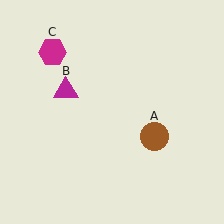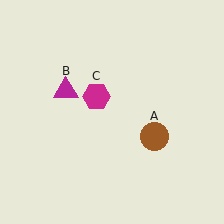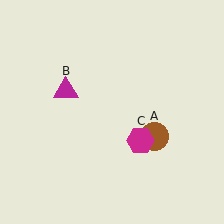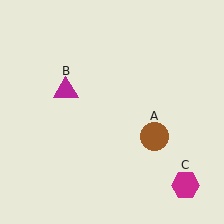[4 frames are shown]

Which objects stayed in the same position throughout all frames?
Brown circle (object A) and magenta triangle (object B) remained stationary.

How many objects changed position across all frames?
1 object changed position: magenta hexagon (object C).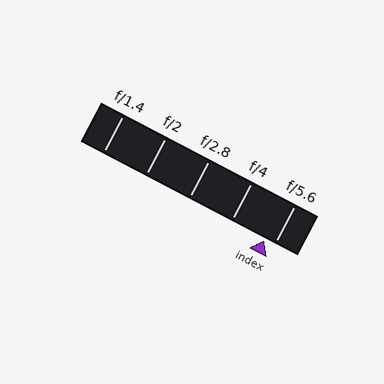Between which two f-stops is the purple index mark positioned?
The index mark is between f/4 and f/5.6.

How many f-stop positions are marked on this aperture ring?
There are 5 f-stop positions marked.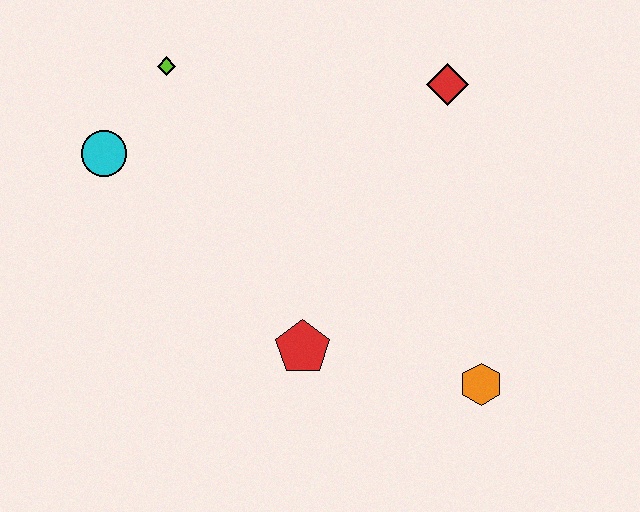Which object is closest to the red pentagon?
The orange hexagon is closest to the red pentagon.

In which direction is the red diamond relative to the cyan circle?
The red diamond is to the right of the cyan circle.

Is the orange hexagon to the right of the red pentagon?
Yes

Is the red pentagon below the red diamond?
Yes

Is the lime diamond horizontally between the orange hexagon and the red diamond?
No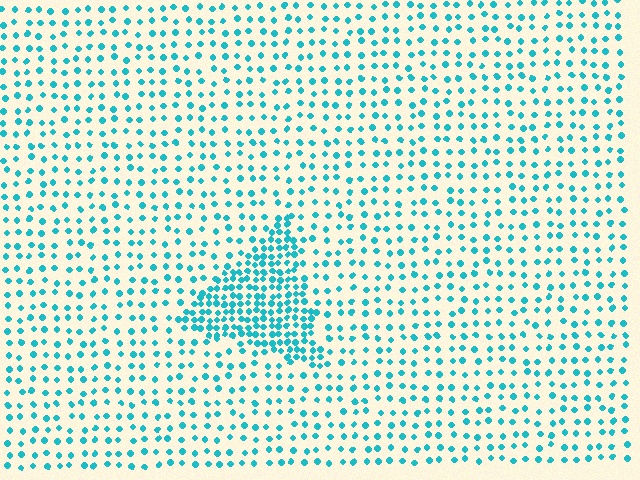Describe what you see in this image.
The image contains small cyan elements arranged at two different densities. A triangle-shaped region is visible where the elements are more densely packed than the surrounding area.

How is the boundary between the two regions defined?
The boundary is defined by a change in element density (approximately 2.5x ratio). All elements are the same color, size, and shape.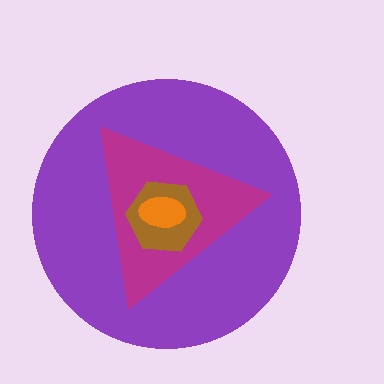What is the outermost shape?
The purple circle.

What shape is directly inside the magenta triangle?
The brown hexagon.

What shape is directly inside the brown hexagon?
The orange ellipse.